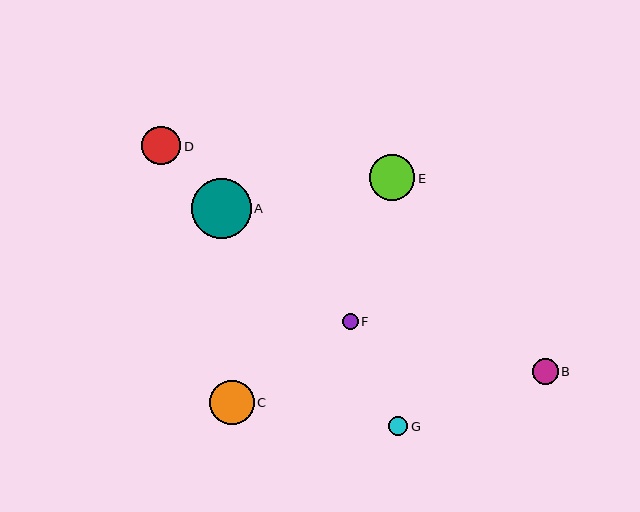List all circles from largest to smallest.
From largest to smallest: A, E, C, D, B, G, F.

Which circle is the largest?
Circle A is the largest with a size of approximately 60 pixels.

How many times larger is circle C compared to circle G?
Circle C is approximately 2.4 times the size of circle G.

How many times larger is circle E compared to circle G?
Circle E is approximately 2.4 times the size of circle G.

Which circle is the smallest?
Circle F is the smallest with a size of approximately 16 pixels.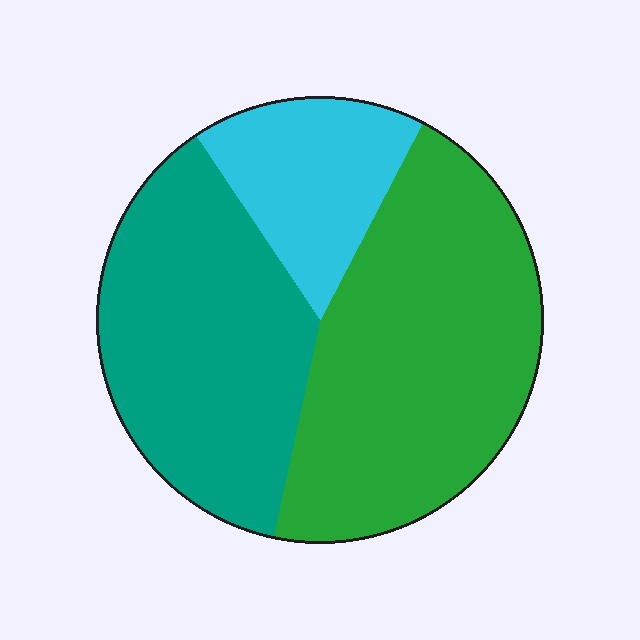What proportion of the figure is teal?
Teal takes up between a quarter and a half of the figure.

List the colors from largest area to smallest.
From largest to smallest: green, teal, cyan.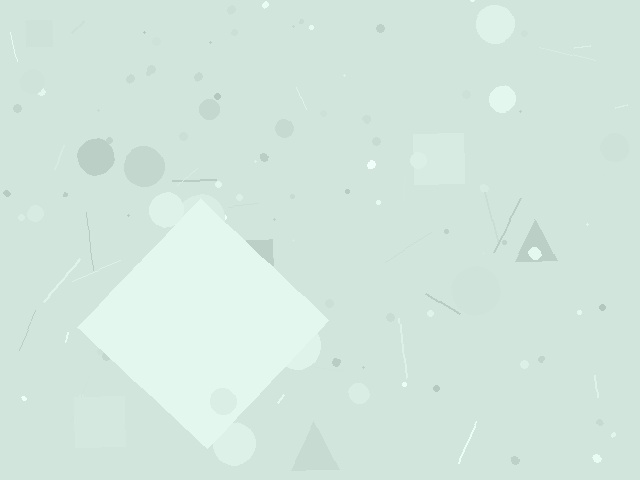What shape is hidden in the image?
A diamond is hidden in the image.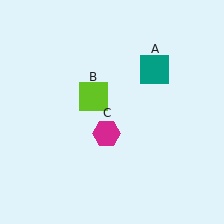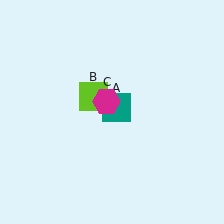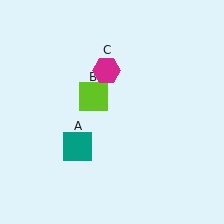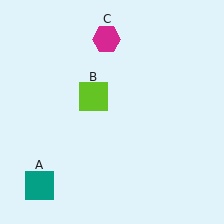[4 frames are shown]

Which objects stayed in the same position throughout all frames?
Lime square (object B) remained stationary.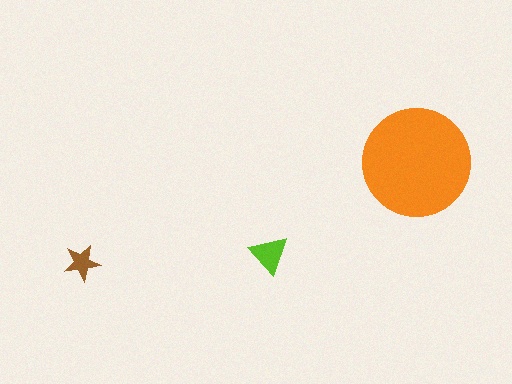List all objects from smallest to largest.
The brown star, the lime triangle, the orange circle.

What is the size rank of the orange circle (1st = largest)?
1st.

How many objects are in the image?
There are 3 objects in the image.